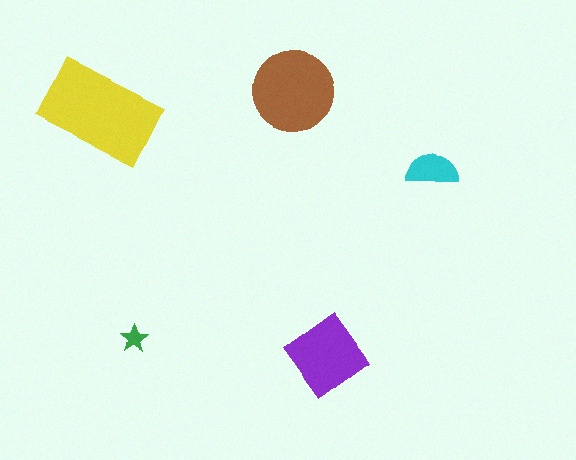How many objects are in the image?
There are 5 objects in the image.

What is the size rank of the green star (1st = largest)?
5th.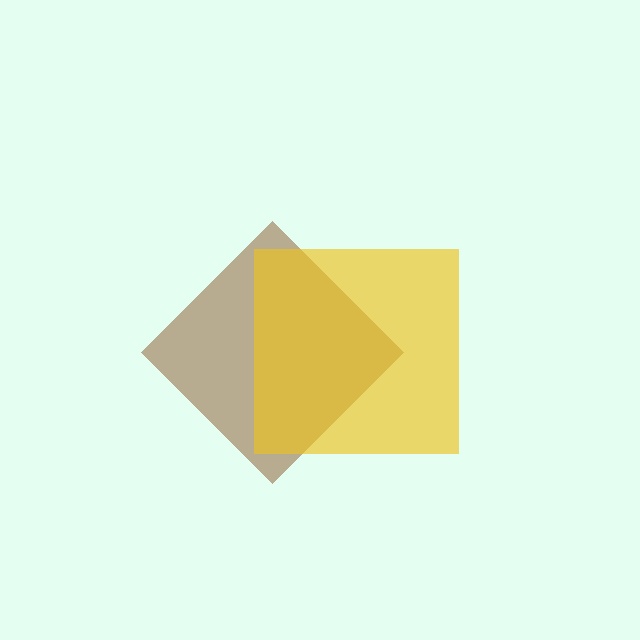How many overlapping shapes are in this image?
There are 2 overlapping shapes in the image.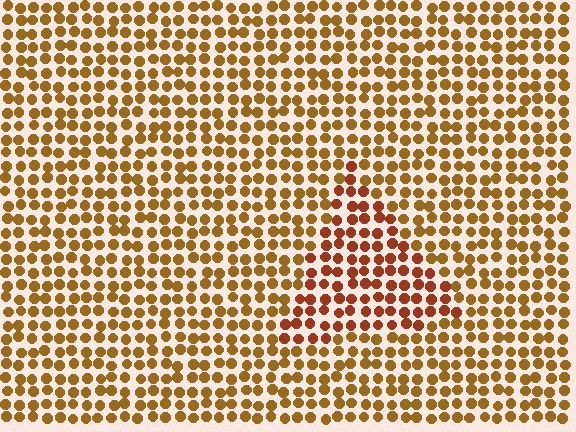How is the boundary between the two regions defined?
The boundary is defined purely by a slight shift in hue (about 26 degrees). Spacing, size, and orientation are identical on both sides.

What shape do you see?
I see a triangle.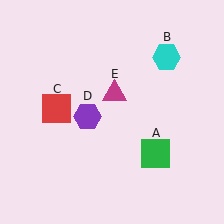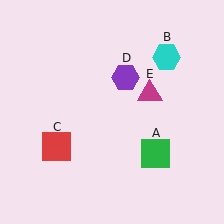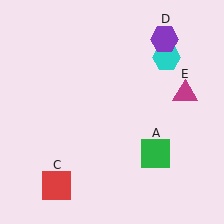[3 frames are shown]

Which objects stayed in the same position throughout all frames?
Green square (object A) and cyan hexagon (object B) remained stationary.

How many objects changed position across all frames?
3 objects changed position: red square (object C), purple hexagon (object D), magenta triangle (object E).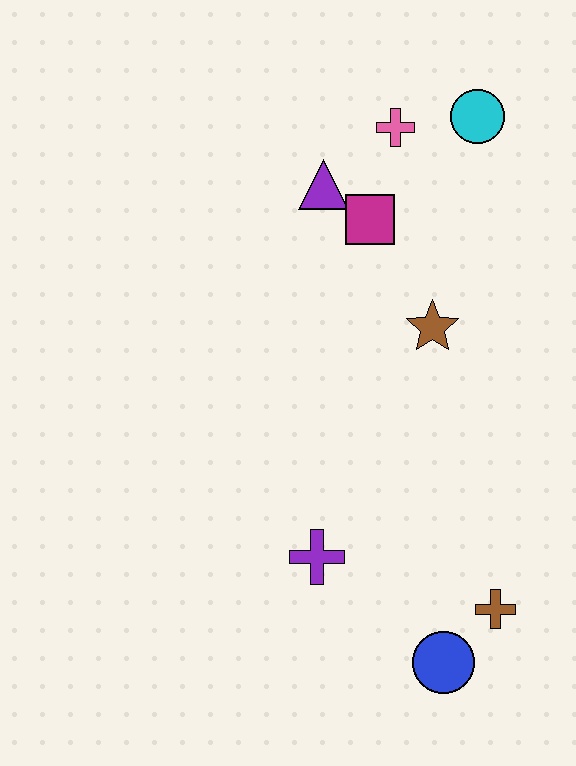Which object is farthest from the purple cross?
The cyan circle is farthest from the purple cross.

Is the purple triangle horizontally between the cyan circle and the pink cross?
No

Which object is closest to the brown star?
The magenta square is closest to the brown star.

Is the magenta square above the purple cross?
Yes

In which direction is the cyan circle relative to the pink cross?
The cyan circle is to the right of the pink cross.